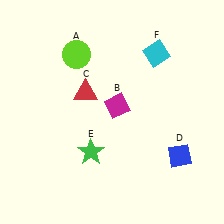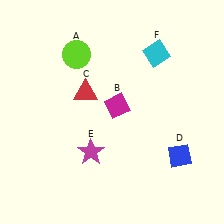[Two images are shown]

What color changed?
The star (E) changed from green in Image 1 to magenta in Image 2.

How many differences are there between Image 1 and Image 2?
There is 1 difference between the two images.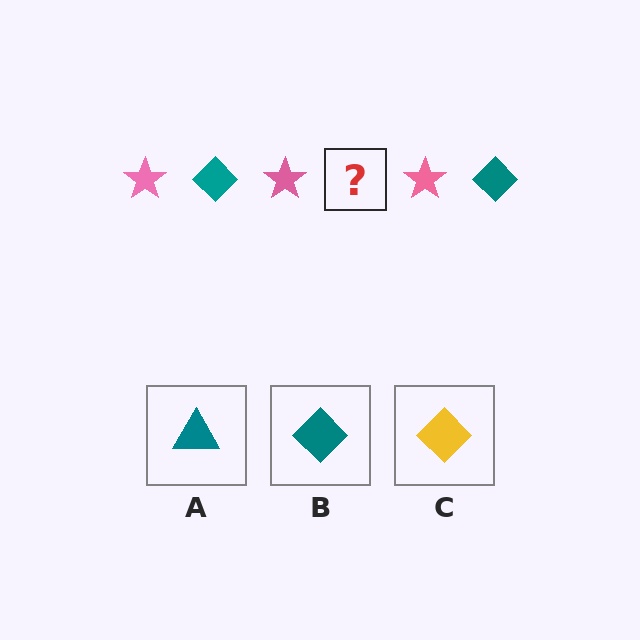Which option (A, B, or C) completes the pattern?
B.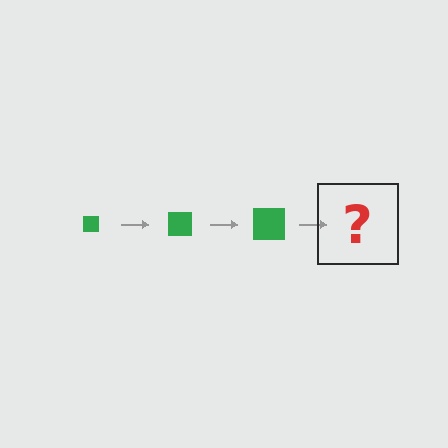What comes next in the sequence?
The next element should be a green square, larger than the previous one.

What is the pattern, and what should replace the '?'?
The pattern is that the square gets progressively larger each step. The '?' should be a green square, larger than the previous one.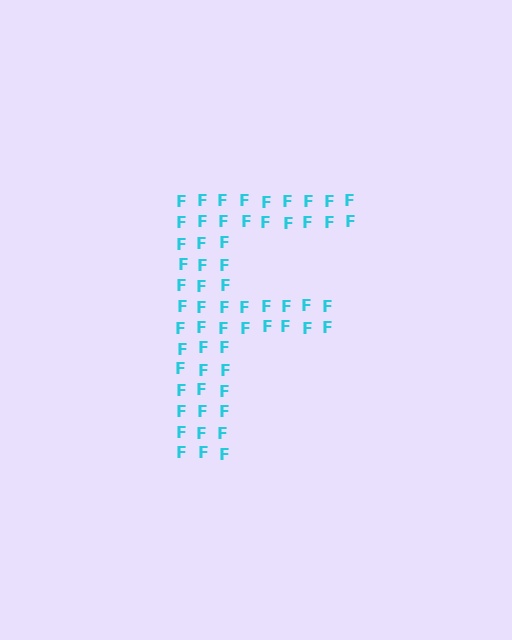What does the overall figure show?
The overall figure shows the letter F.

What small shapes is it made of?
It is made of small letter F's.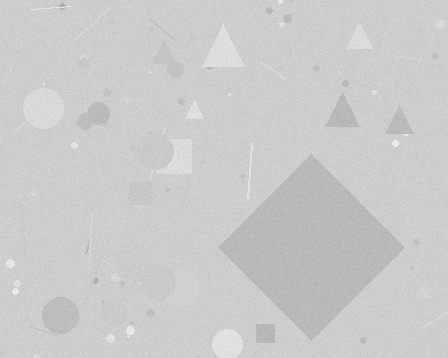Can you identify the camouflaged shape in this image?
The camouflaged shape is a diamond.